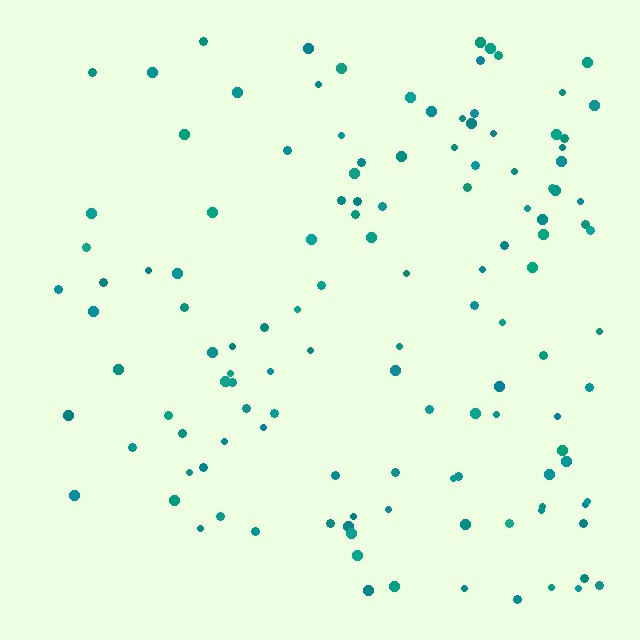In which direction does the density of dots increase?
From left to right, with the right side densest.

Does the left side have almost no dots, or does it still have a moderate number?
Still a moderate number, just noticeably fewer than the right.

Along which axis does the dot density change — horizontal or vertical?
Horizontal.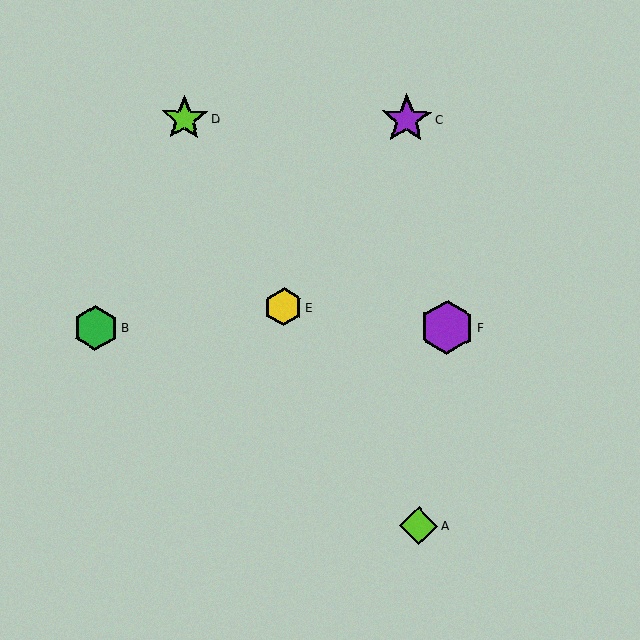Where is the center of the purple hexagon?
The center of the purple hexagon is at (447, 327).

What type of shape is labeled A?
Shape A is a lime diamond.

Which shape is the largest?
The purple hexagon (labeled F) is the largest.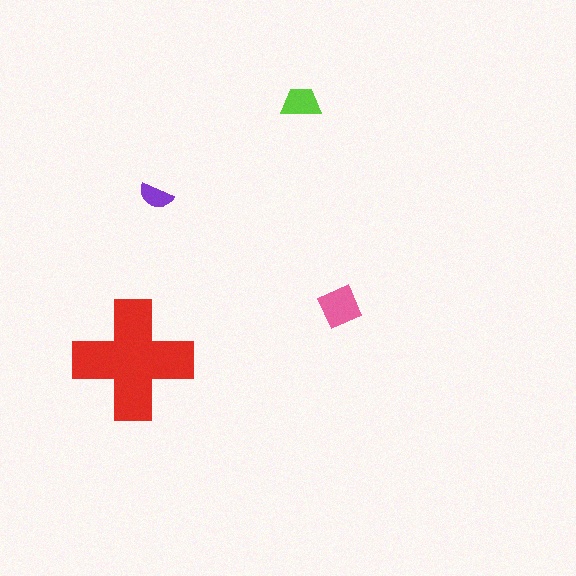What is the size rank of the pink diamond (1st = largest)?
2nd.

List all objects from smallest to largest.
The purple semicircle, the lime trapezoid, the pink diamond, the red cross.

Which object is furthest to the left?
The red cross is leftmost.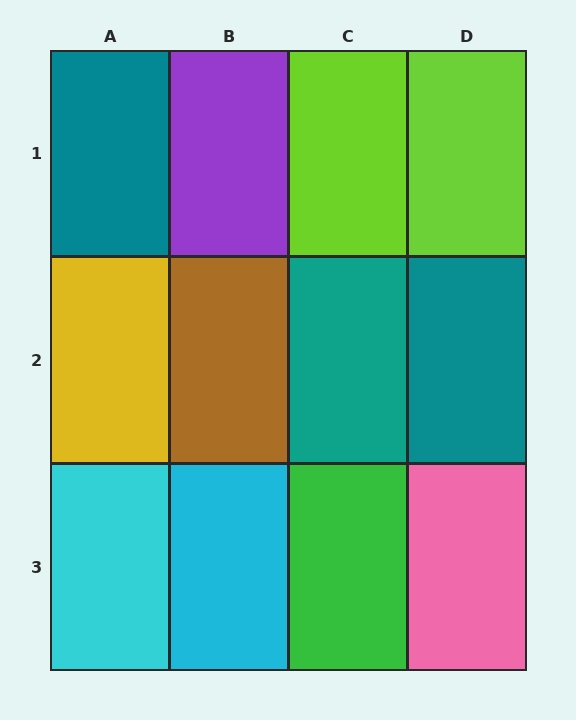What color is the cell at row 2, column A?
Yellow.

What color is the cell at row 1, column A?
Teal.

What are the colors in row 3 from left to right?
Cyan, cyan, green, pink.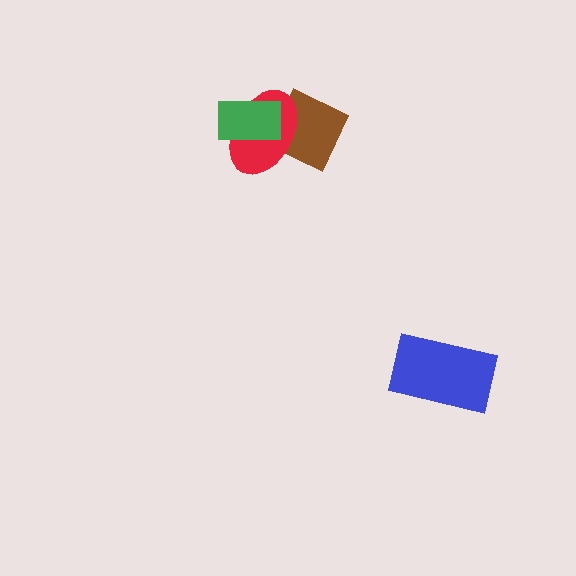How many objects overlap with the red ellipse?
2 objects overlap with the red ellipse.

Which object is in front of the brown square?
The red ellipse is in front of the brown square.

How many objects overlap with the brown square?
1 object overlaps with the brown square.